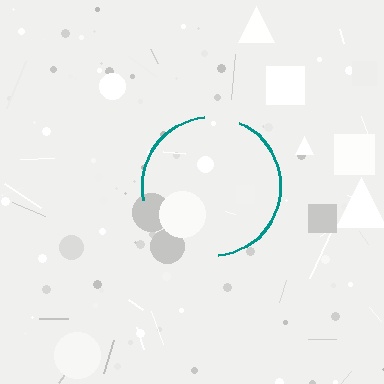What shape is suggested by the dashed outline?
The dashed outline suggests a circle.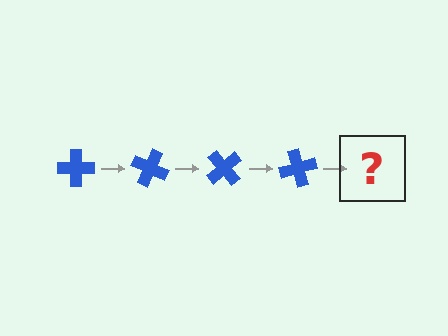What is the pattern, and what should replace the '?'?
The pattern is that the cross rotates 25 degrees each step. The '?' should be a blue cross rotated 100 degrees.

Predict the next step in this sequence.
The next step is a blue cross rotated 100 degrees.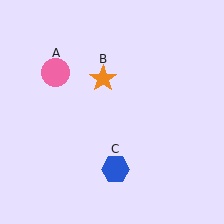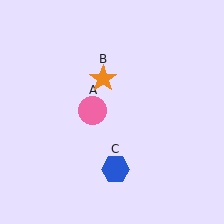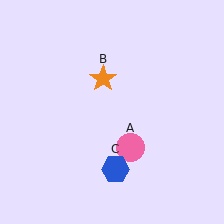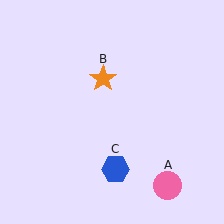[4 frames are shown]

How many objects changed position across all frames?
1 object changed position: pink circle (object A).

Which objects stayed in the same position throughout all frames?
Orange star (object B) and blue hexagon (object C) remained stationary.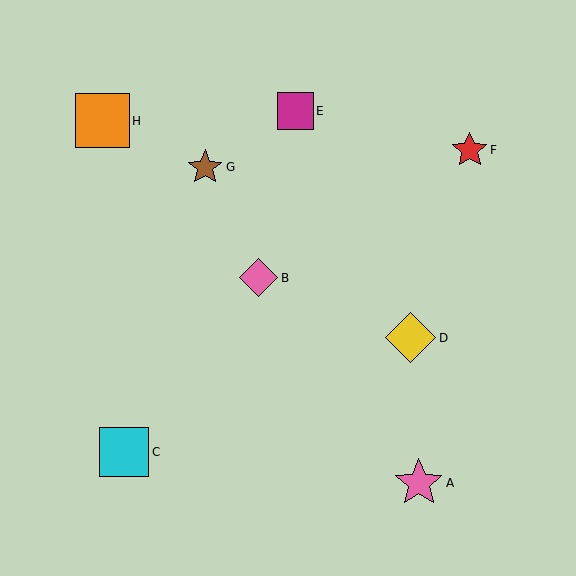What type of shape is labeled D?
Shape D is a yellow diamond.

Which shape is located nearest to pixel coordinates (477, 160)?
The red star (labeled F) at (470, 150) is nearest to that location.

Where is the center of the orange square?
The center of the orange square is at (102, 121).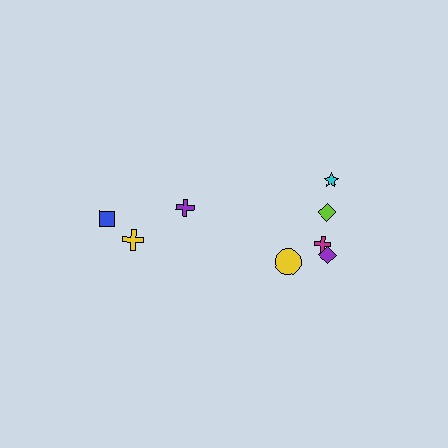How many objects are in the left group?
There are 3 objects.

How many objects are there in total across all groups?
There are 8 objects.